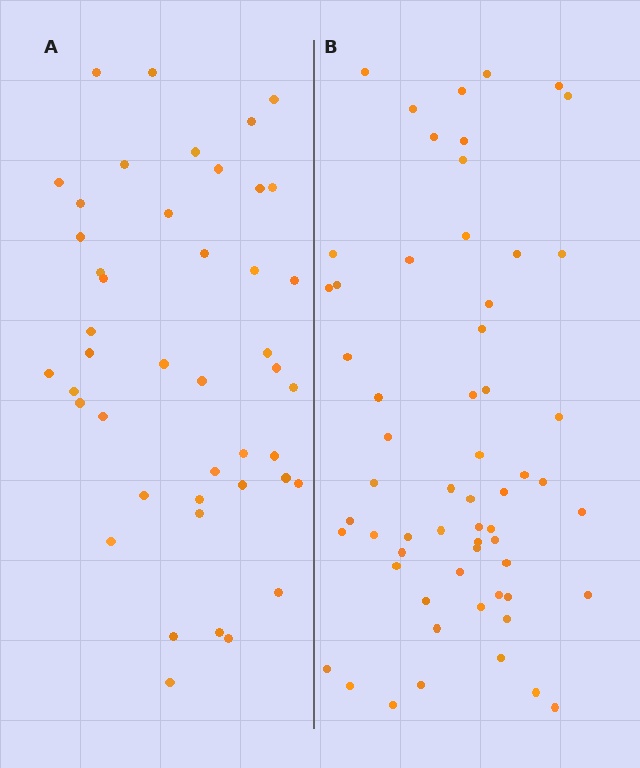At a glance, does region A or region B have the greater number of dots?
Region B (the right region) has more dots.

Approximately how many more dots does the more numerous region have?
Region B has approximately 15 more dots than region A.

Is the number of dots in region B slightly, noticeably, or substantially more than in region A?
Region B has noticeably more, but not dramatically so. The ratio is roughly 1.4 to 1.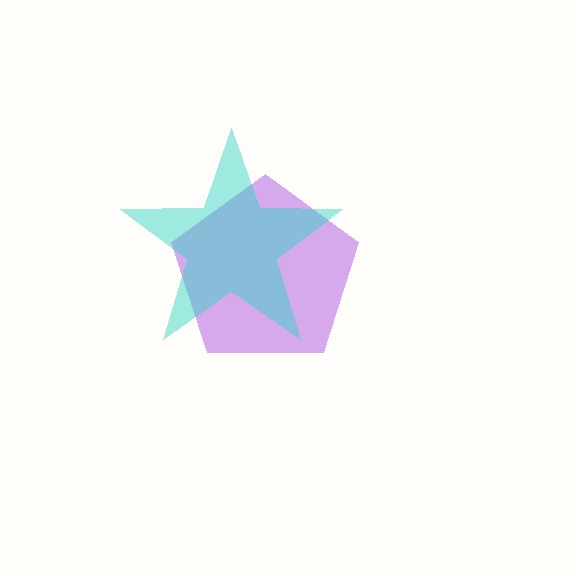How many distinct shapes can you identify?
There are 2 distinct shapes: a purple pentagon, a cyan star.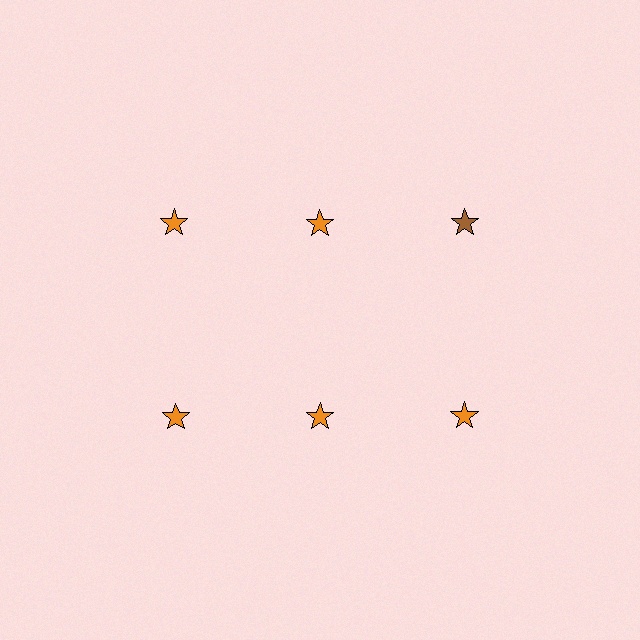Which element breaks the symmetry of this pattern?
The brown star in the top row, center column breaks the symmetry. All other shapes are orange stars.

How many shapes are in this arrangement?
There are 6 shapes arranged in a grid pattern.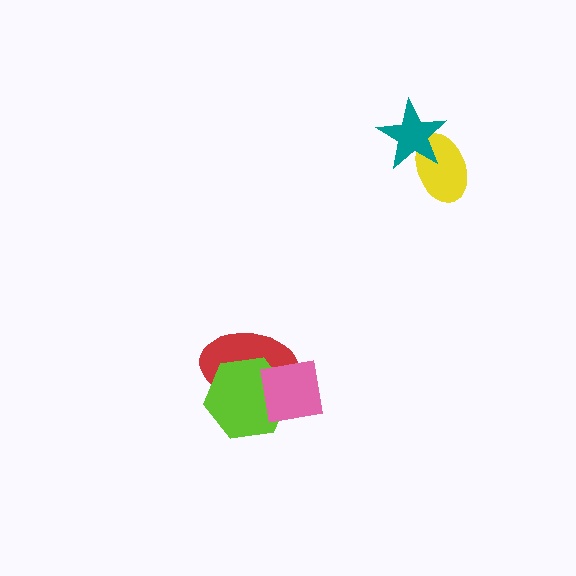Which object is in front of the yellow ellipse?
The teal star is in front of the yellow ellipse.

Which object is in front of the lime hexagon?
The pink square is in front of the lime hexagon.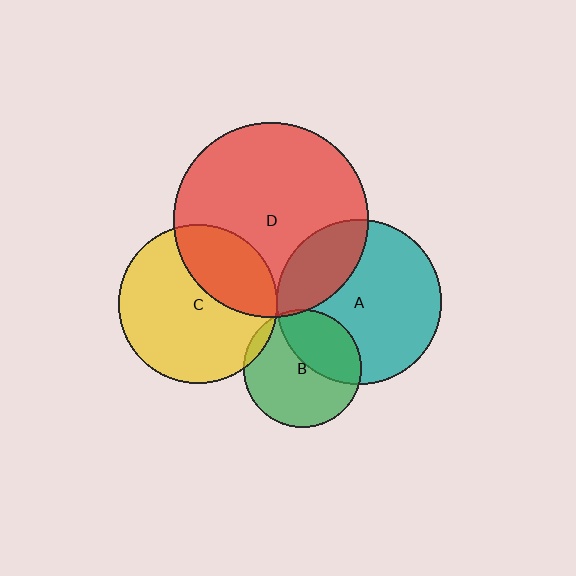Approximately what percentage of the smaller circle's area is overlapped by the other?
Approximately 40%.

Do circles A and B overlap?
Yes.